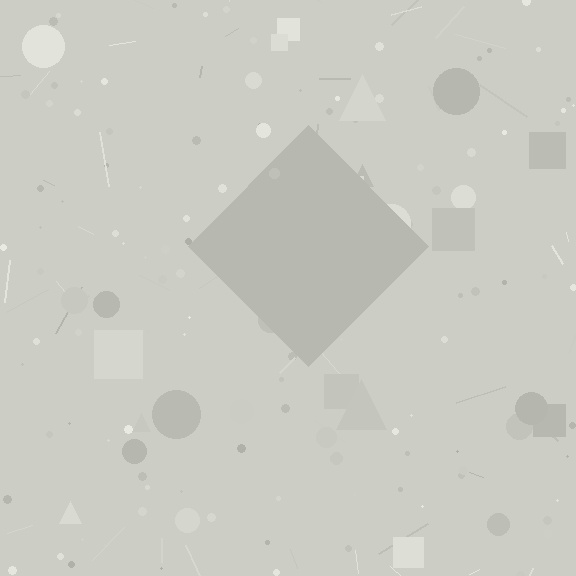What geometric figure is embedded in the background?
A diamond is embedded in the background.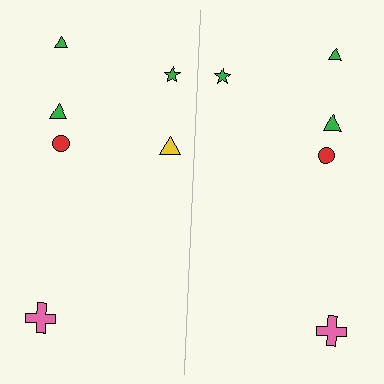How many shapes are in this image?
There are 11 shapes in this image.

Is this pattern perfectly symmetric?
No, the pattern is not perfectly symmetric. A yellow triangle is missing from the right side.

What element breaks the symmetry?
A yellow triangle is missing from the right side.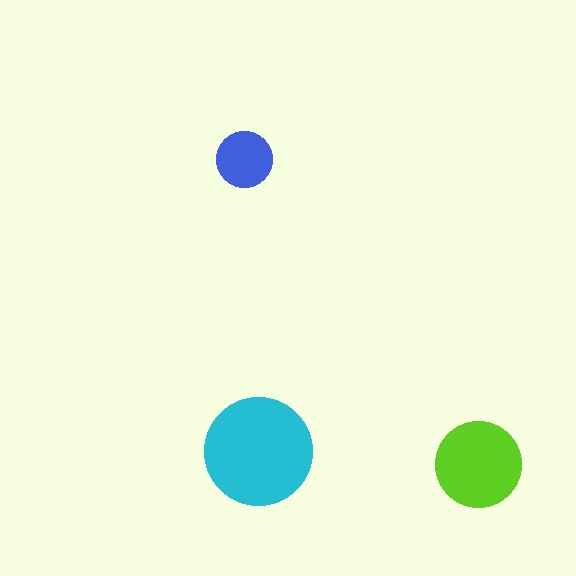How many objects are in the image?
There are 3 objects in the image.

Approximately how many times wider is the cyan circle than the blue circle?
About 2 times wider.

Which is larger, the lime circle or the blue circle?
The lime one.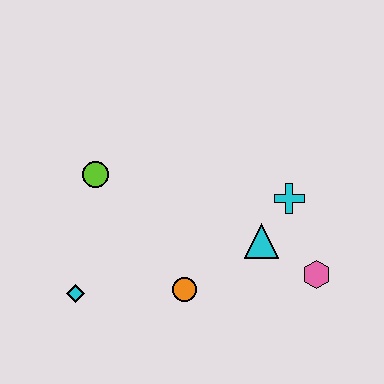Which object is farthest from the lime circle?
The pink hexagon is farthest from the lime circle.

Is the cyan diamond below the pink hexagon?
Yes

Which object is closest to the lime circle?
The cyan diamond is closest to the lime circle.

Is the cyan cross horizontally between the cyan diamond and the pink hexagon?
Yes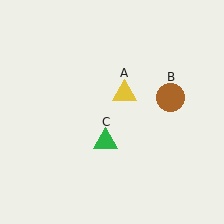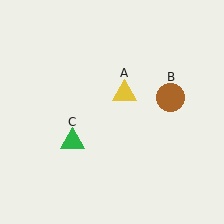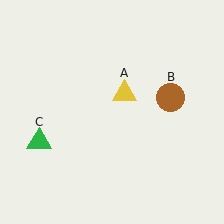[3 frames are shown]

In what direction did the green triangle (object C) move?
The green triangle (object C) moved left.